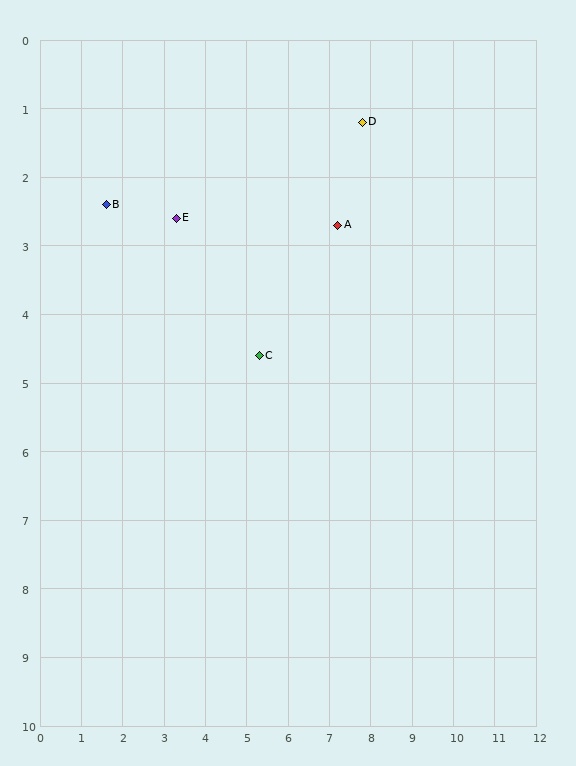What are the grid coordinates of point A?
Point A is at approximately (7.2, 2.7).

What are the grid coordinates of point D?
Point D is at approximately (7.8, 1.2).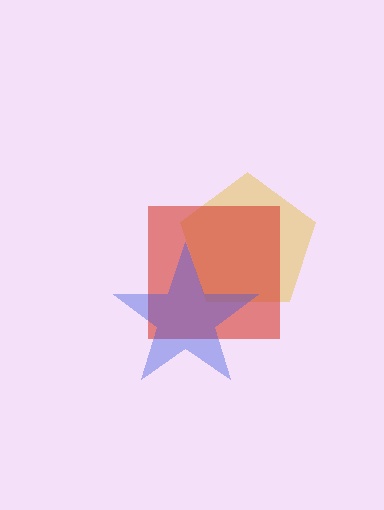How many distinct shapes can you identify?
There are 3 distinct shapes: a yellow pentagon, a red square, a blue star.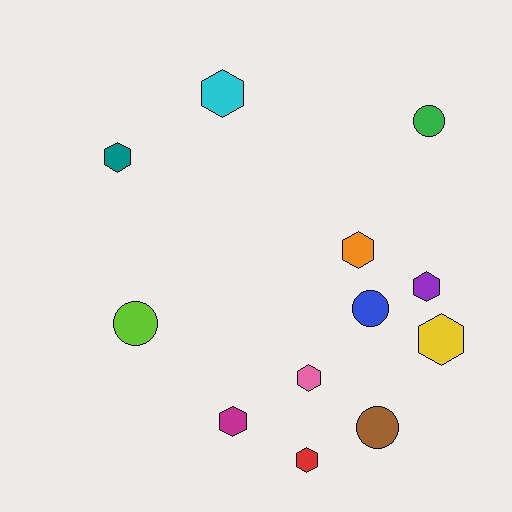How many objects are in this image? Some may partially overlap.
There are 12 objects.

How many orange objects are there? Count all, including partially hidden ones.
There is 1 orange object.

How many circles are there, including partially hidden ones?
There are 4 circles.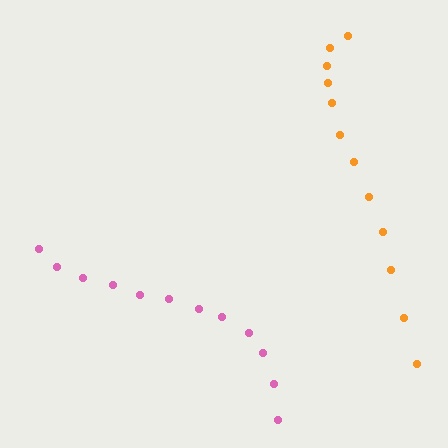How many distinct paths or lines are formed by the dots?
There are 2 distinct paths.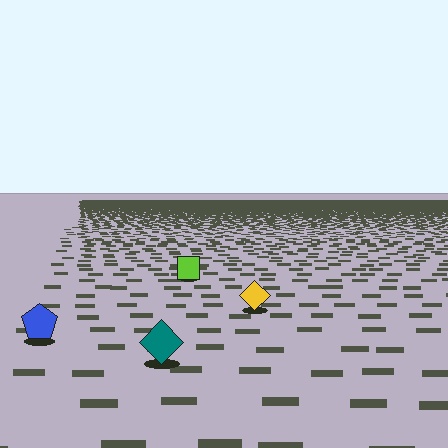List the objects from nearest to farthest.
From nearest to farthest: the teal diamond, the blue pentagon, the yellow diamond, the lime square.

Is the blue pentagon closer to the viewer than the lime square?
Yes. The blue pentagon is closer — you can tell from the texture gradient: the ground texture is coarser near it.